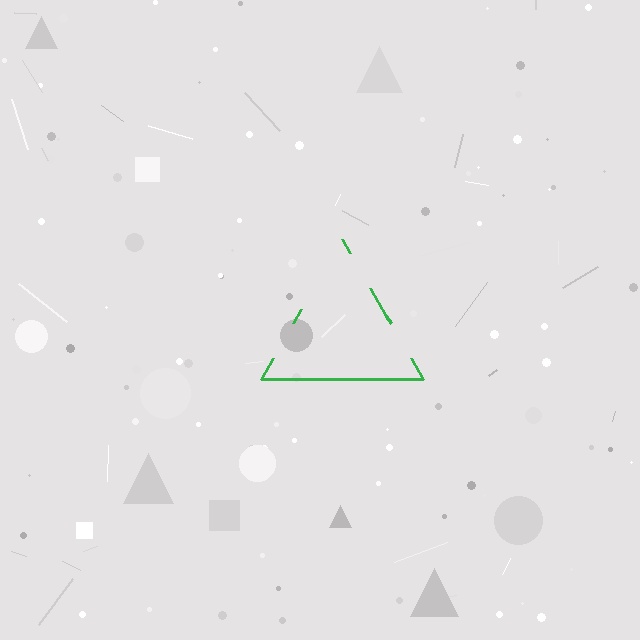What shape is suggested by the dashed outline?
The dashed outline suggests a triangle.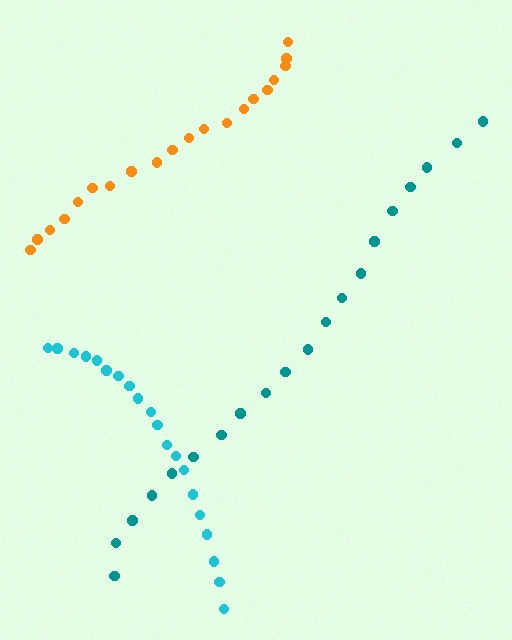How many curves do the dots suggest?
There are 3 distinct paths.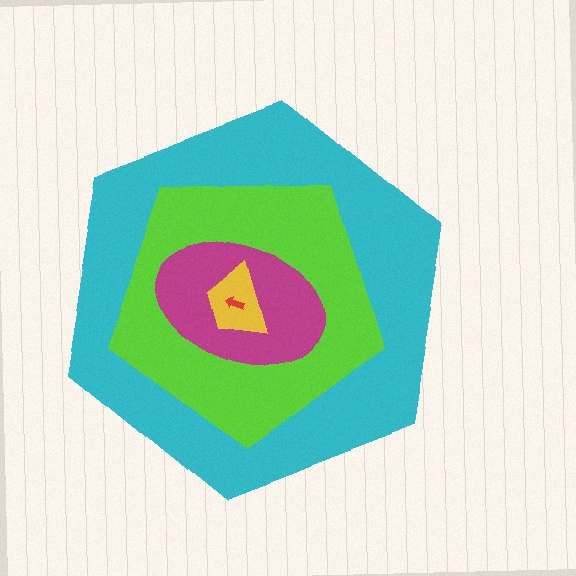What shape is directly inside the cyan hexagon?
The lime pentagon.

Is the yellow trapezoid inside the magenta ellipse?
Yes.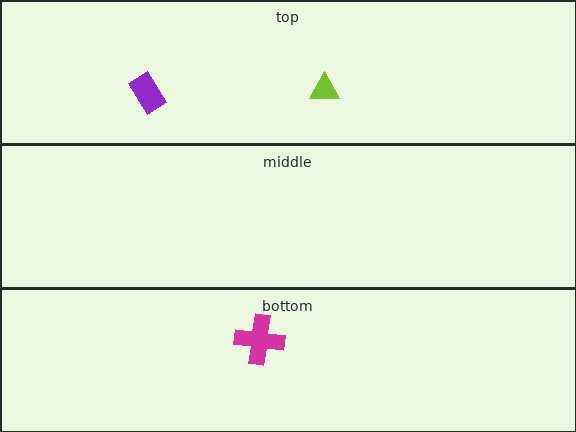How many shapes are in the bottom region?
1.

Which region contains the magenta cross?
The bottom region.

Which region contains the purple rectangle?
The top region.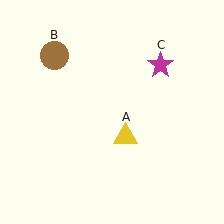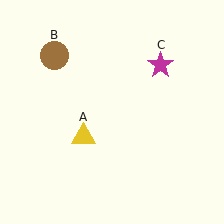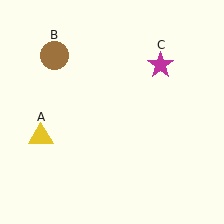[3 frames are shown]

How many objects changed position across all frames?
1 object changed position: yellow triangle (object A).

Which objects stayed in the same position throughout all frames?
Brown circle (object B) and magenta star (object C) remained stationary.